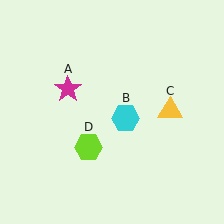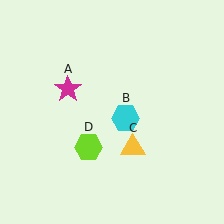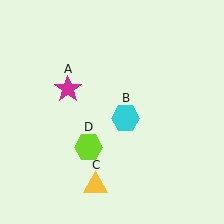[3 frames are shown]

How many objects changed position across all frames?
1 object changed position: yellow triangle (object C).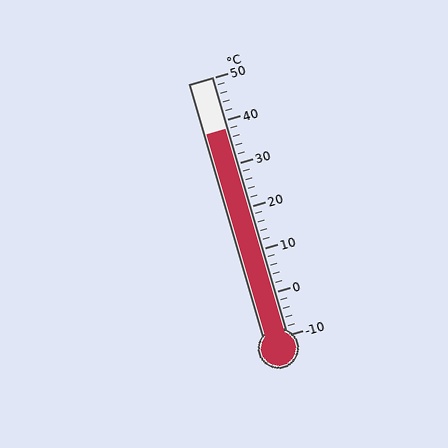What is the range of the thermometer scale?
The thermometer scale ranges from -10°C to 50°C.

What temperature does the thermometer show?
The thermometer shows approximately 38°C.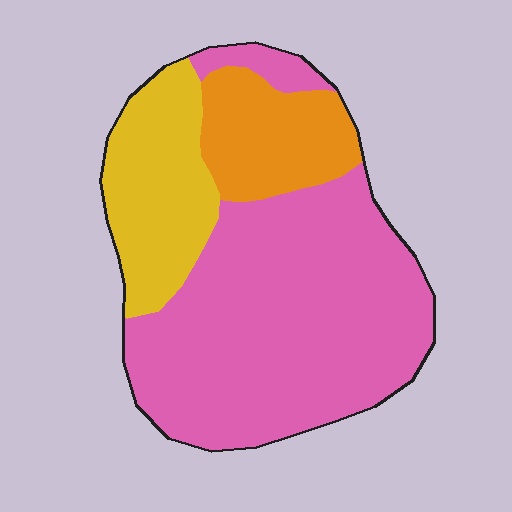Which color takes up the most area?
Pink, at roughly 65%.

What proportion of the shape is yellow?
Yellow covers 21% of the shape.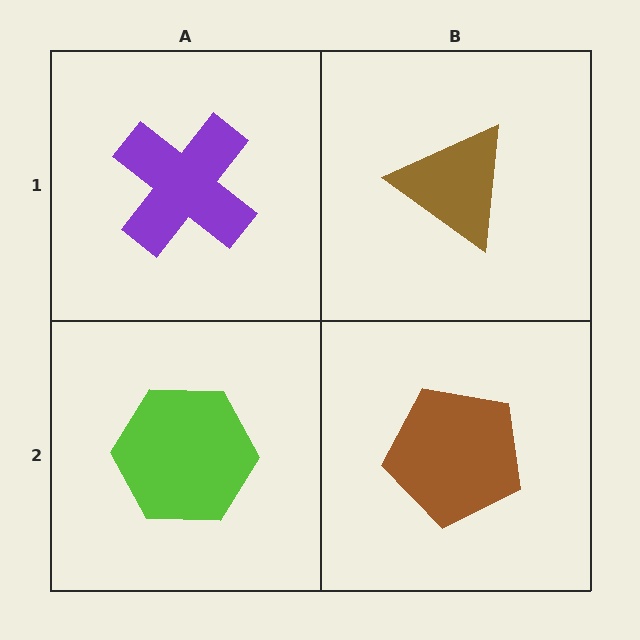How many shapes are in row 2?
2 shapes.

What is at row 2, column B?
A brown pentagon.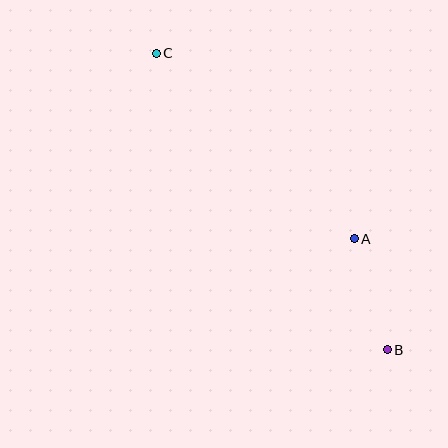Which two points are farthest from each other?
Points B and C are farthest from each other.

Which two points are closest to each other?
Points A and B are closest to each other.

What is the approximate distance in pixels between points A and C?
The distance between A and C is approximately 271 pixels.